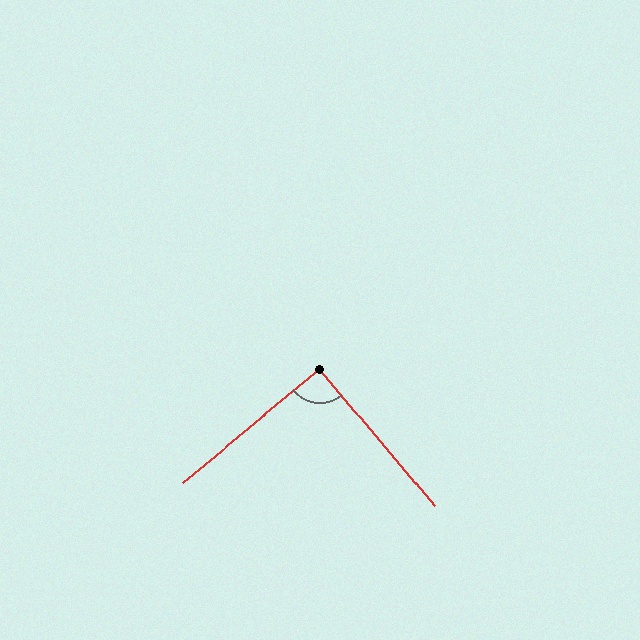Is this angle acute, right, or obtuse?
It is approximately a right angle.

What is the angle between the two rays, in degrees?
Approximately 90 degrees.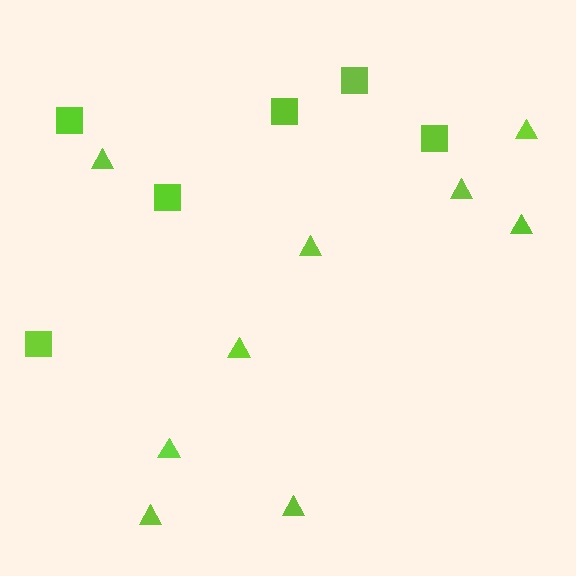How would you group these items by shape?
There are 2 groups: one group of triangles (9) and one group of squares (6).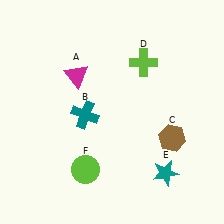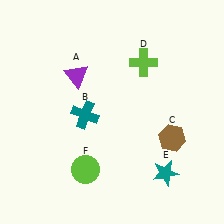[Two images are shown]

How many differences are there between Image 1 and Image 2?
There is 1 difference between the two images.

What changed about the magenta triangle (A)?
In Image 1, A is magenta. In Image 2, it changed to purple.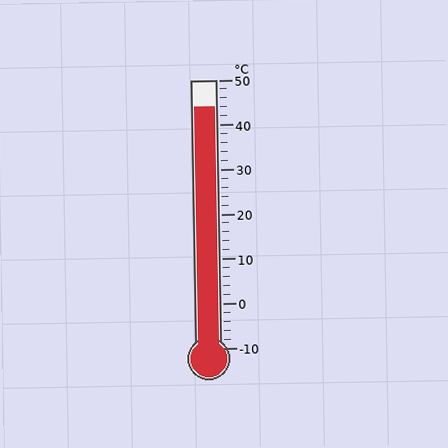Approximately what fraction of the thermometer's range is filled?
The thermometer is filled to approximately 90% of its range.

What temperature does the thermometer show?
The thermometer shows approximately 44°C.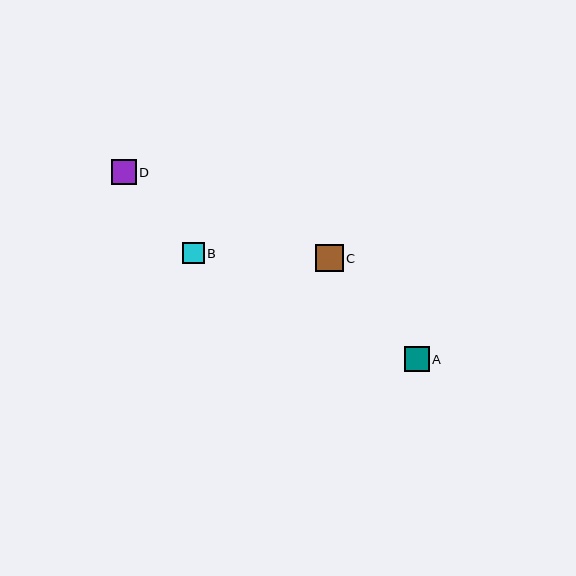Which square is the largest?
Square C is the largest with a size of approximately 28 pixels.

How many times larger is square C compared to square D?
Square C is approximately 1.1 times the size of square D.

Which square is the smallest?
Square B is the smallest with a size of approximately 21 pixels.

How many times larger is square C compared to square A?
Square C is approximately 1.1 times the size of square A.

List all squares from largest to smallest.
From largest to smallest: C, D, A, B.